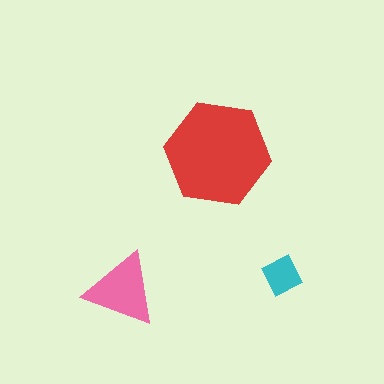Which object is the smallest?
The cyan diamond.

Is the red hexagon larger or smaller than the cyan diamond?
Larger.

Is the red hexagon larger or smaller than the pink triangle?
Larger.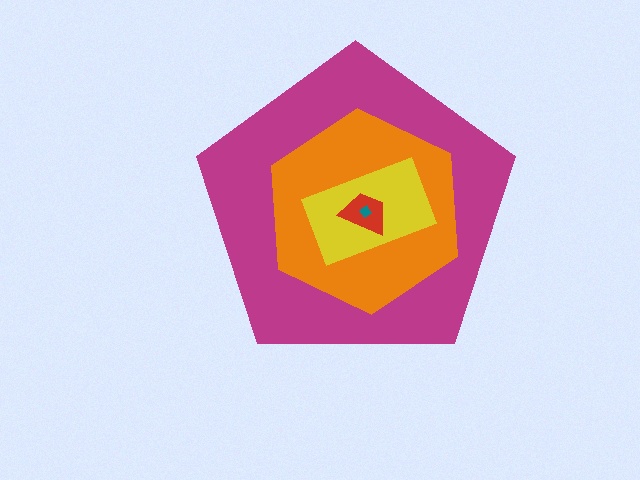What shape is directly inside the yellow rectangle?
The red trapezoid.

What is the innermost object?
The teal diamond.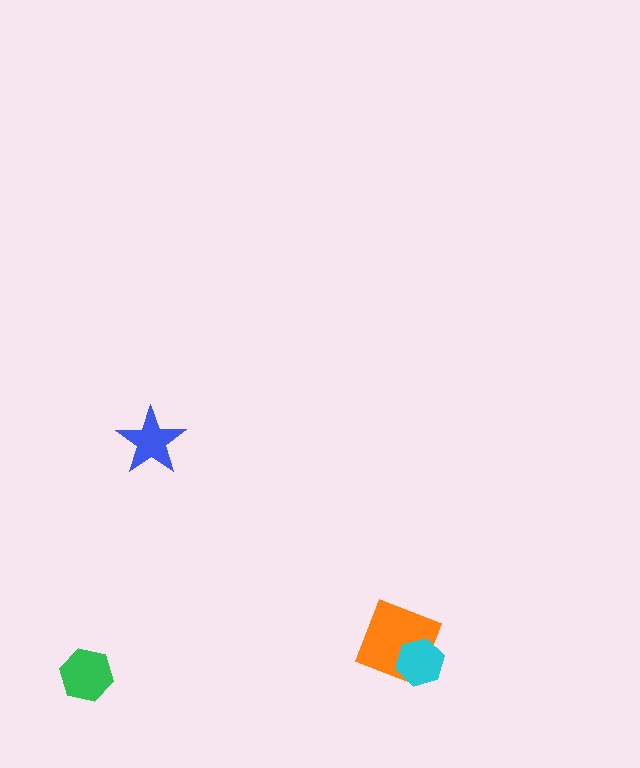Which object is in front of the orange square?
The cyan hexagon is in front of the orange square.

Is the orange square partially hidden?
Yes, it is partially covered by another shape.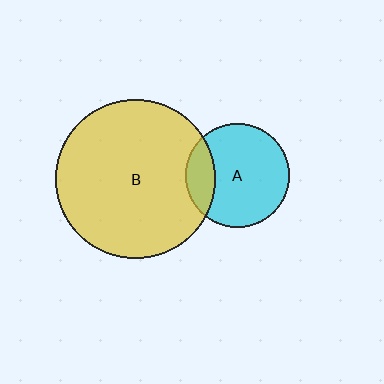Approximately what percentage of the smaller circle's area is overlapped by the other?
Approximately 20%.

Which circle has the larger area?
Circle B (yellow).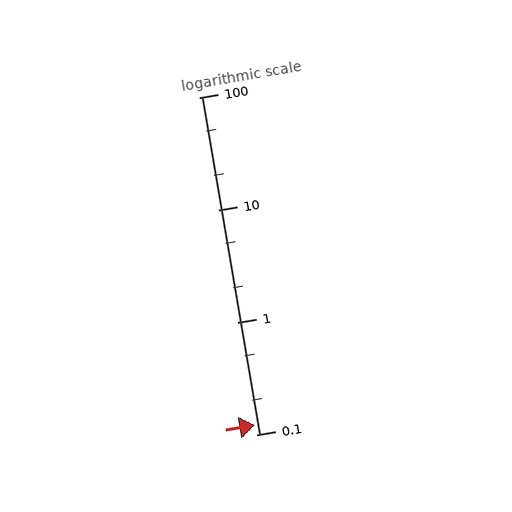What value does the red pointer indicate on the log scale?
The pointer indicates approximately 0.12.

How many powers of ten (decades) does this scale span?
The scale spans 3 decades, from 0.1 to 100.